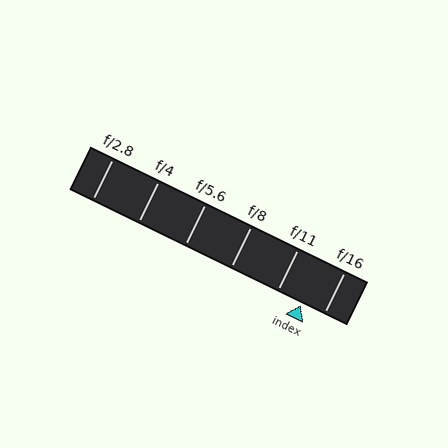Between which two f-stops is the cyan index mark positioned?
The index mark is between f/11 and f/16.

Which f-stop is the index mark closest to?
The index mark is closest to f/16.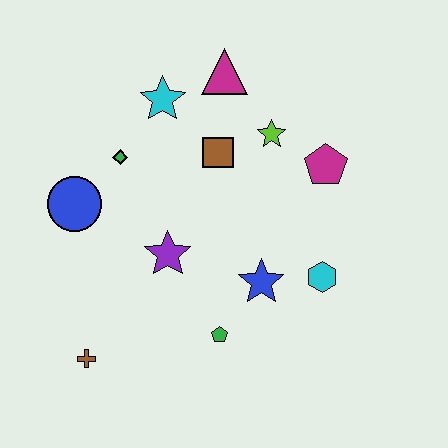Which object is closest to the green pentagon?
The blue star is closest to the green pentagon.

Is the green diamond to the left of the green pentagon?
Yes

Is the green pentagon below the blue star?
Yes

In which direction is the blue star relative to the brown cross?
The blue star is to the right of the brown cross.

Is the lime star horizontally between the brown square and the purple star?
No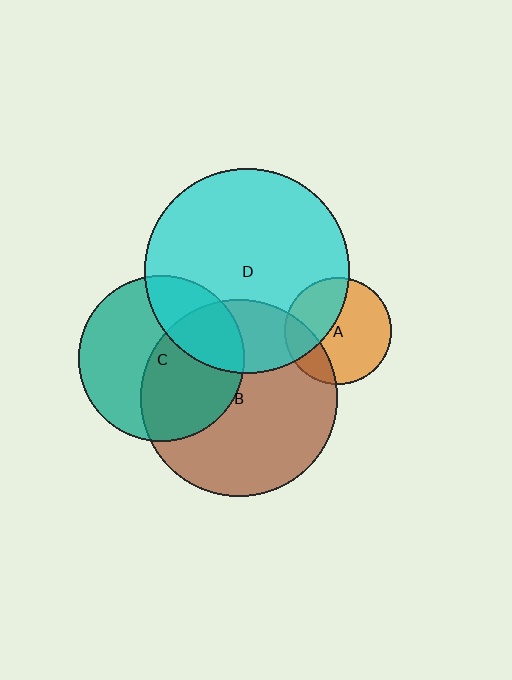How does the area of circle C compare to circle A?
Approximately 2.4 times.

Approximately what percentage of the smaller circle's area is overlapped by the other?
Approximately 35%.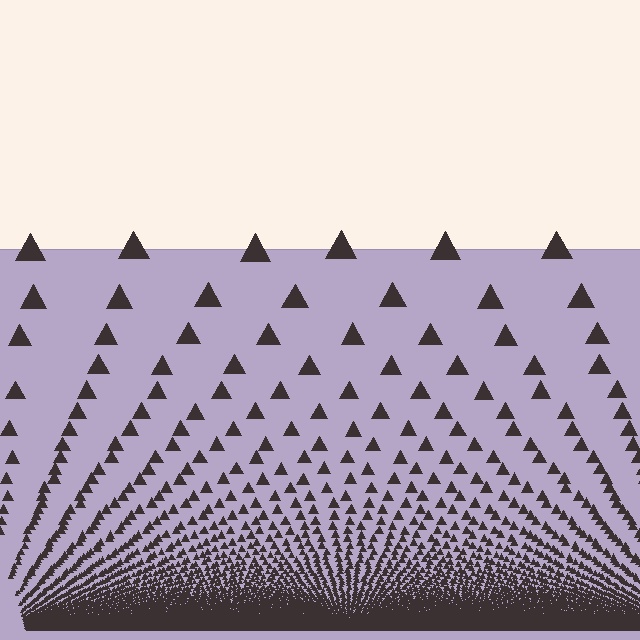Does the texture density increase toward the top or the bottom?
Density increases toward the bottom.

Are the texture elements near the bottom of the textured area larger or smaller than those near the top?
Smaller. The gradient is inverted — elements near the bottom are smaller and denser.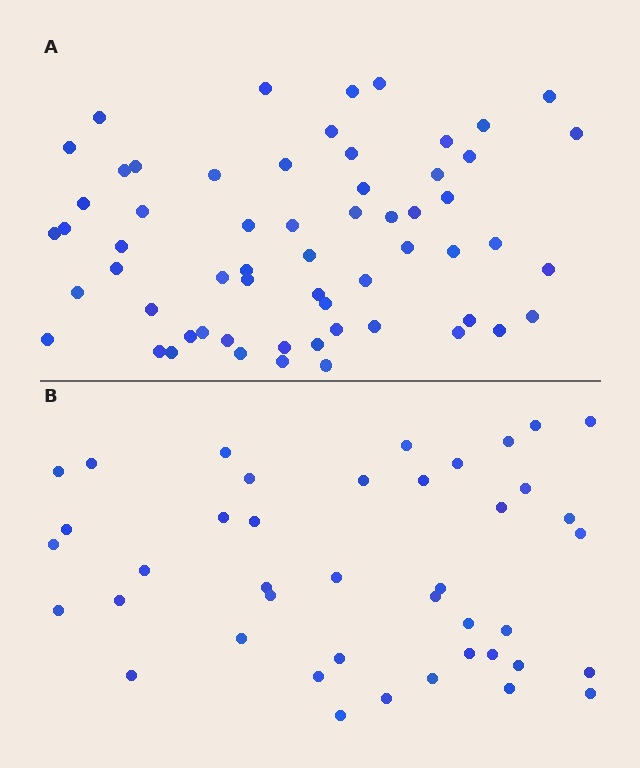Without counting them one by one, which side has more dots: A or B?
Region A (the top region) has more dots.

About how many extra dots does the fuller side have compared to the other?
Region A has approximately 20 more dots than region B.